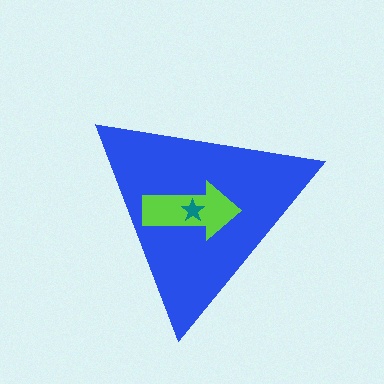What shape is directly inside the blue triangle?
The lime arrow.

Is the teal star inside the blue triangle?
Yes.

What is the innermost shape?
The teal star.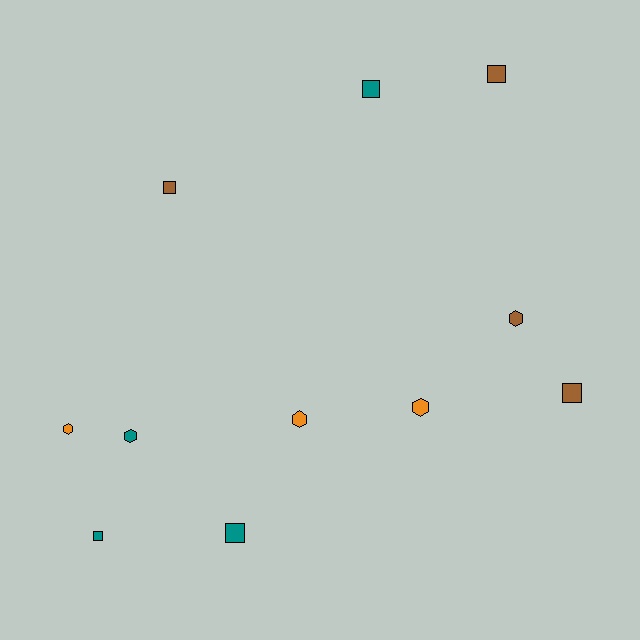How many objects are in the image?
There are 11 objects.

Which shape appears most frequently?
Square, with 6 objects.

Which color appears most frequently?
Teal, with 4 objects.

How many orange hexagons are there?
There are 3 orange hexagons.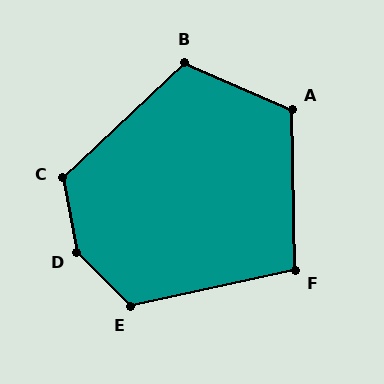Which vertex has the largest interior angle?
D, at approximately 146 degrees.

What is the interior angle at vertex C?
Approximately 123 degrees (obtuse).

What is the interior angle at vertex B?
Approximately 113 degrees (obtuse).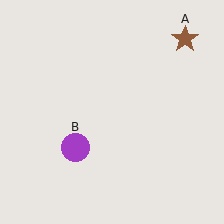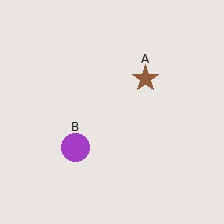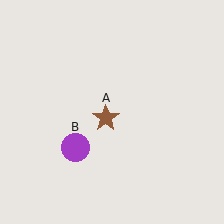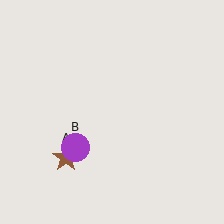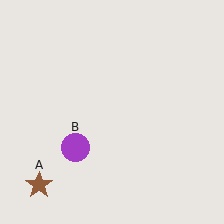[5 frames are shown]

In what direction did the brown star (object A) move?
The brown star (object A) moved down and to the left.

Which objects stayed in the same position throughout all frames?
Purple circle (object B) remained stationary.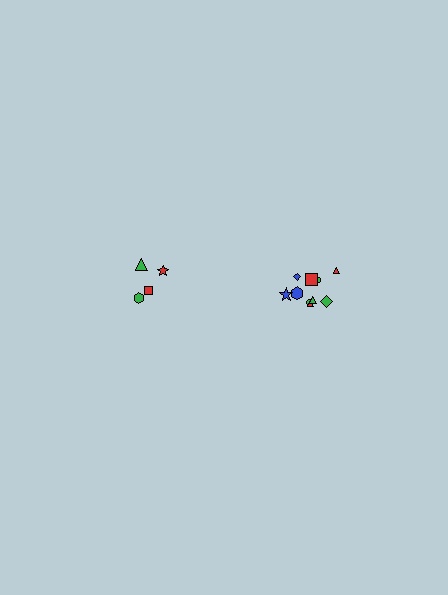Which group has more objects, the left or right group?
The right group.